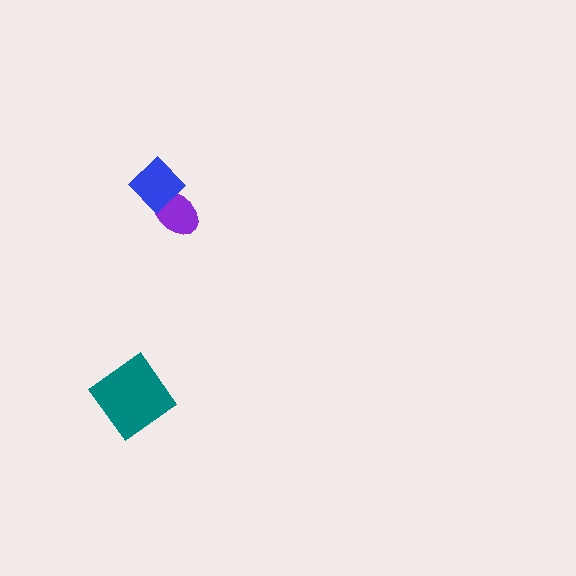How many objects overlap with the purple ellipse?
1 object overlaps with the purple ellipse.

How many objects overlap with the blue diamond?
1 object overlaps with the blue diamond.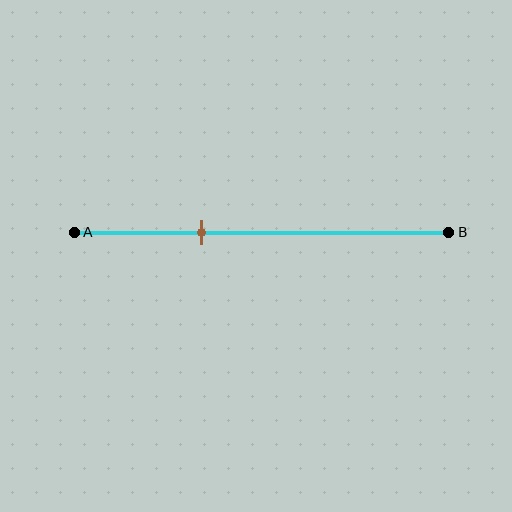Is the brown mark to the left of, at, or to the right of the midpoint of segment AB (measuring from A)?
The brown mark is to the left of the midpoint of segment AB.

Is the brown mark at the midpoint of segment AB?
No, the mark is at about 35% from A, not at the 50% midpoint.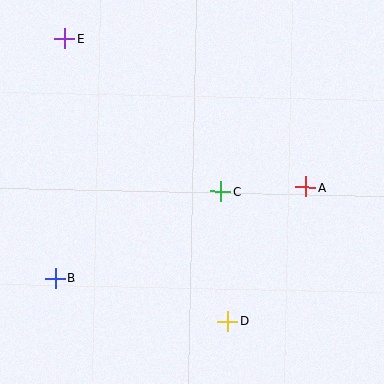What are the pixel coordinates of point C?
Point C is at (221, 191).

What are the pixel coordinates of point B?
Point B is at (55, 278).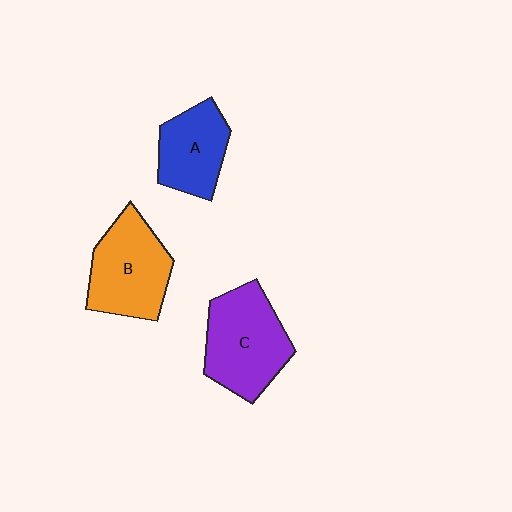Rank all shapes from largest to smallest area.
From largest to smallest: C (purple), B (orange), A (blue).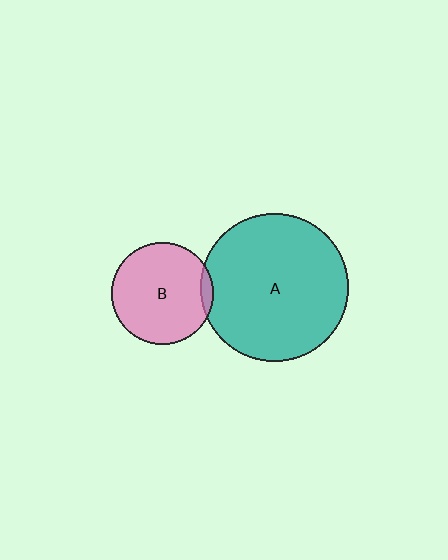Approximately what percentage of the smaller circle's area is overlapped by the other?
Approximately 5%.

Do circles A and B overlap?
Yes.